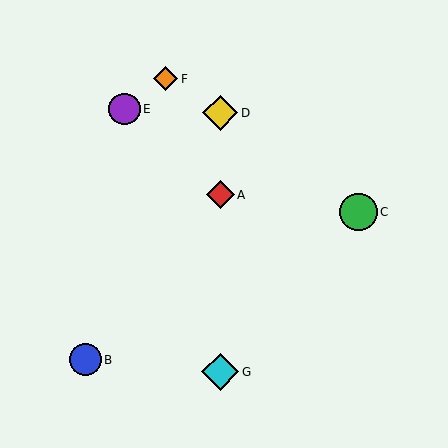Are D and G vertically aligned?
Yes, both are at x≈220.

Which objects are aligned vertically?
Objects A, D, G are aligned vertically.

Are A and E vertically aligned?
No, A is at x≈220 and E is at x≈125.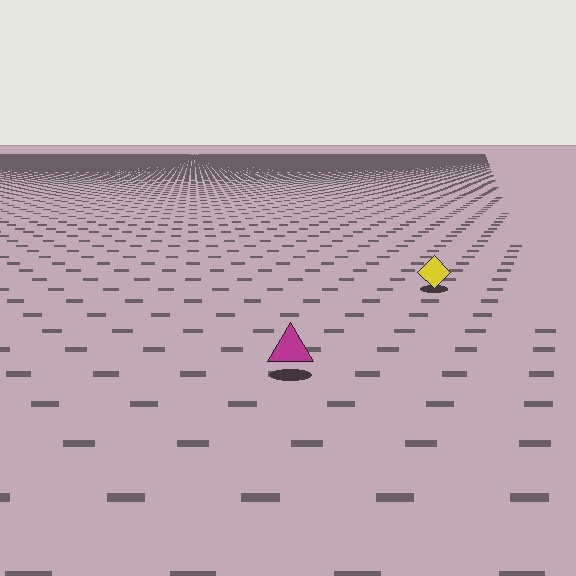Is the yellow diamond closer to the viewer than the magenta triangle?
No. The magenta triangle is closer — you can tell from the texture gradient: the ground texture is coarser near it.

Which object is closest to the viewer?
The magenta triangle is closest. The texture marks near it are larger and more spread out.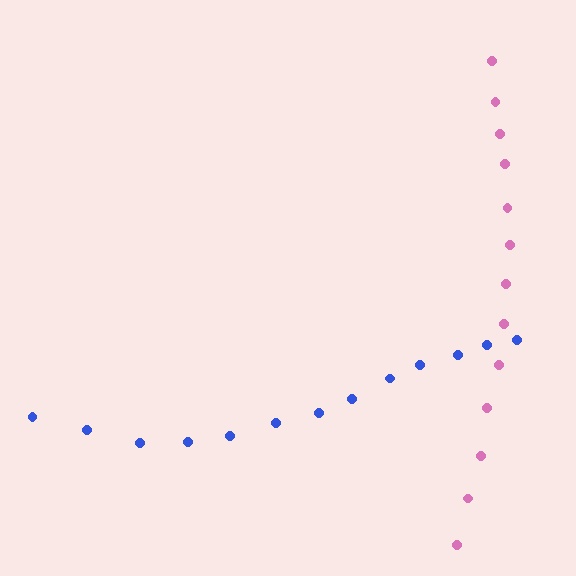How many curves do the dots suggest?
There are 2 distinct paths.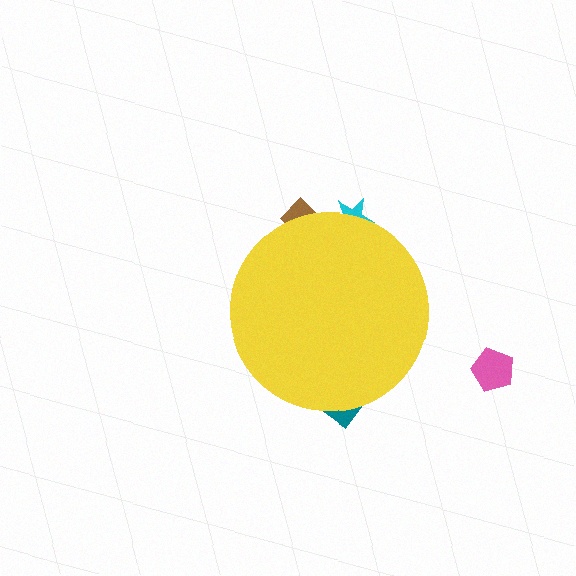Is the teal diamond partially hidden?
Yes, the teal diamond is partially hidden behind the yellow circle.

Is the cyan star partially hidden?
Yes, the cyan star is partially hidden behind the yellow circle.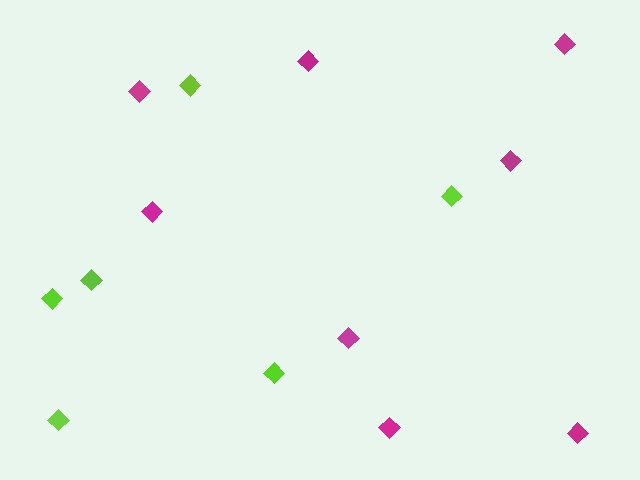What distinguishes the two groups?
There are 2 groups: one group of magenta diamonds (8) and one group of lime diamonds (6).